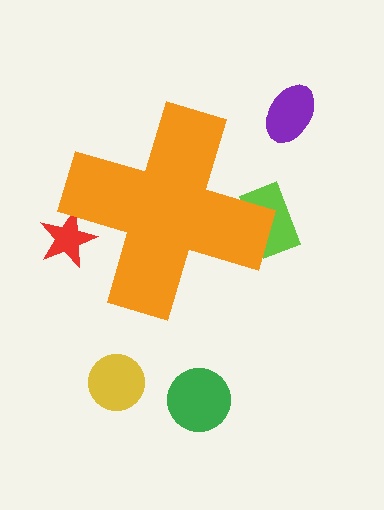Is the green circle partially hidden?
No, the green circle is fully visible.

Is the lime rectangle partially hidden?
Yes, the lime rectangle is partially hidden behind the orange cross.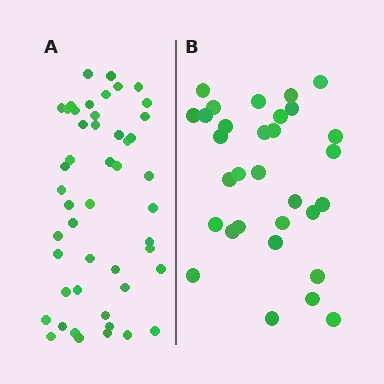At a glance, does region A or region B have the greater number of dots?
Region A (the left region) has more dots.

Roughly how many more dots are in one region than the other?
Region A has approximately 15 more dots than region B.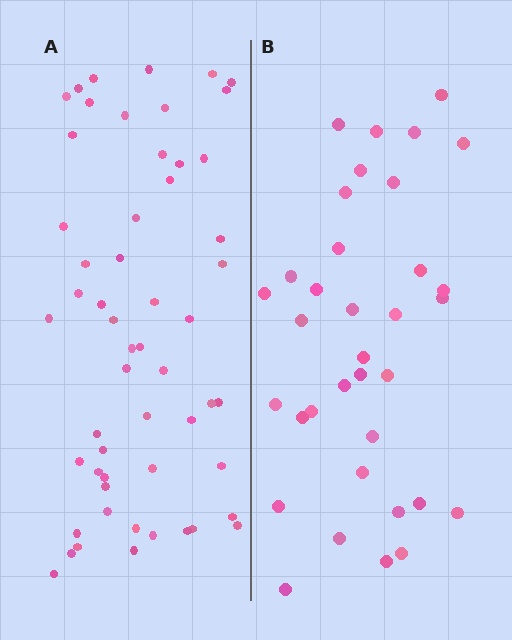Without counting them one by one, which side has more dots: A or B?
Region A (the left region) has more dots.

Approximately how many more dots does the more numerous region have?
Region A has approximately 20 more dots than region B.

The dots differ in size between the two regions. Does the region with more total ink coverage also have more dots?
No. Region B has more total ink coverage because its dots are larger, but region A actually contains more individual dots. Total area can be misleading — the number of items is what matters here.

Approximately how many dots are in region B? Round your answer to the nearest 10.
About 40 dots. (The exact count is 35, which rounds to 40.)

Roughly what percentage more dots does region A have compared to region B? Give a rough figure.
About 55% more.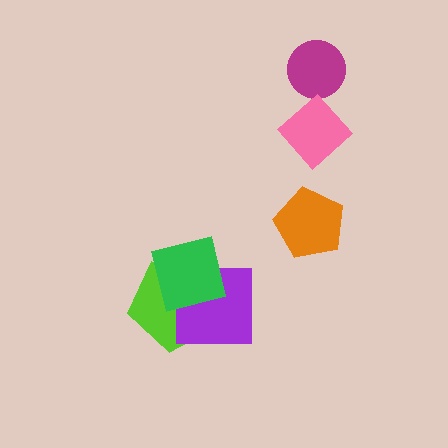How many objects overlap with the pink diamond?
0 objects overlap with the pink diamond.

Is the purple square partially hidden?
Yes, it is partially covered by another shape.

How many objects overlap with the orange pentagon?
0 objects overlap with the orange pentagon.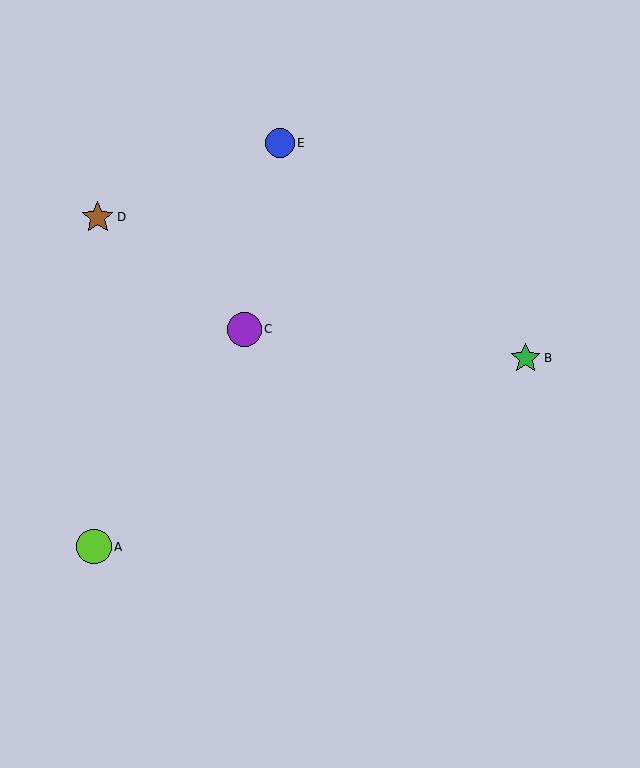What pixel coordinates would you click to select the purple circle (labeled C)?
Click at (245, 329) to select the purple circle C.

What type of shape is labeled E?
Shape E is a blue circle.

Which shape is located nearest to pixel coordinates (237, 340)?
The purple circle (labeled C) at (245, 329) is nearest to that location.